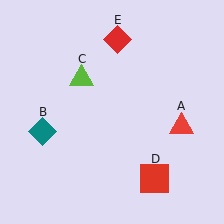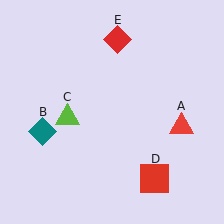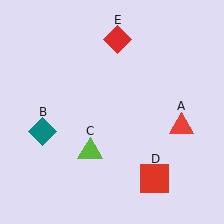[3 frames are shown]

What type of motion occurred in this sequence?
The lime triangle (object C) rotated counterclockwise around the center of the scene.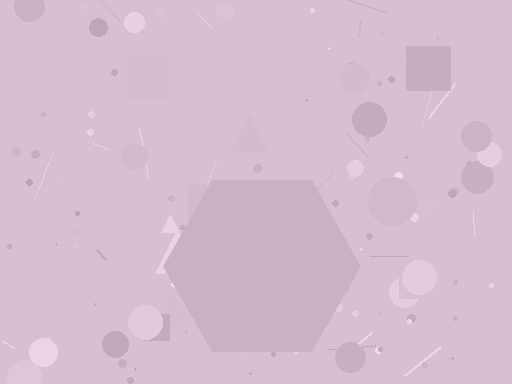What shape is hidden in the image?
A hexagon is hidden in the image.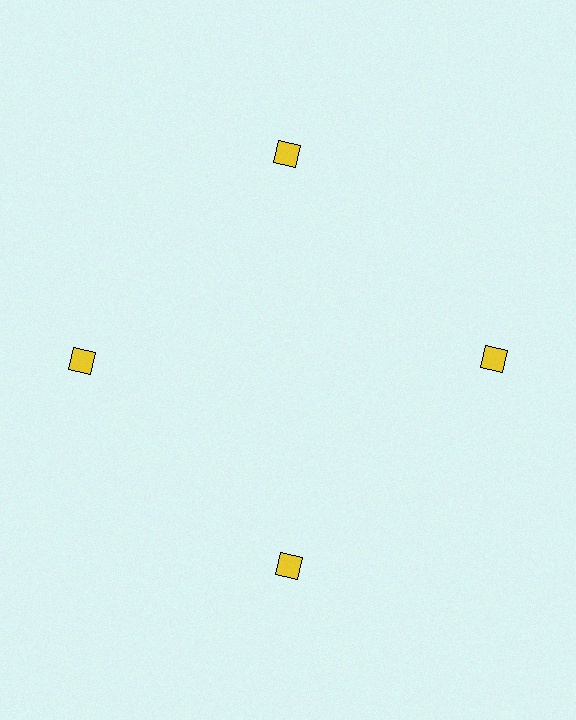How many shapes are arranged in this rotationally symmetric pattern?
There are 4 shapes, arranged in 4 groups of 1.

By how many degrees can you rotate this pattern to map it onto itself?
The pattern maps onto itself every 90 degrees of rotation.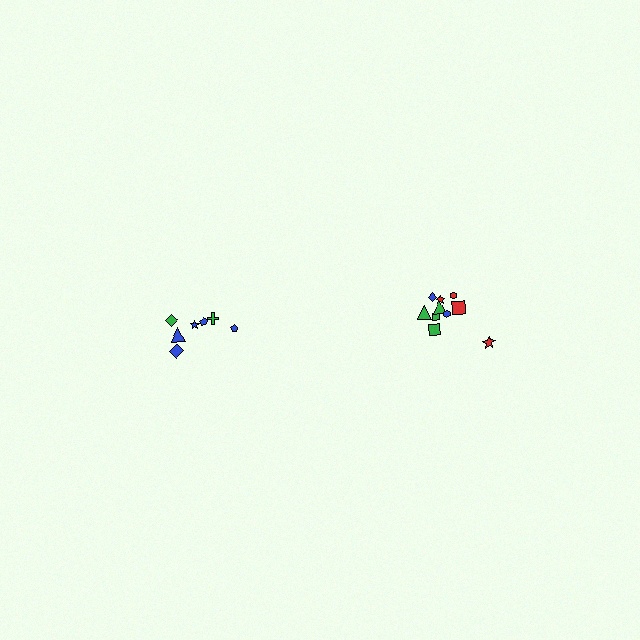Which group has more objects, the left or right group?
The right group.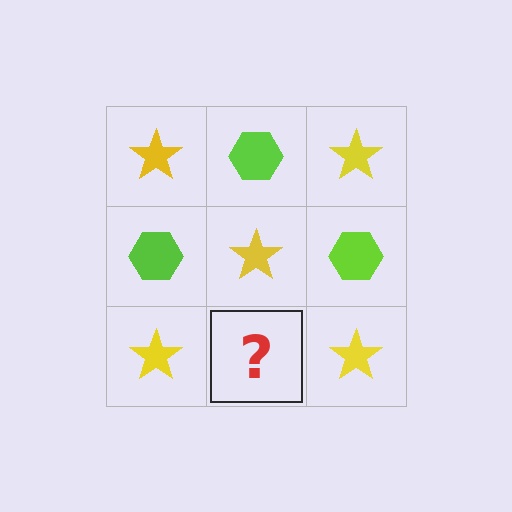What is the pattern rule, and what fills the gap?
The rule is that it alternates yellow star and lime hexagon in a checkerboard pattern. The gap should be filled with a lime hexagon.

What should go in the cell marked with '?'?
The missing cell should contain a lime hexagon.